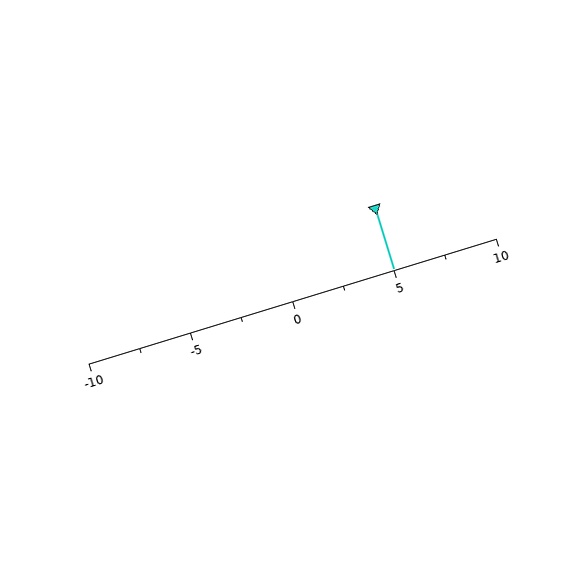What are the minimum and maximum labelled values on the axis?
The axis runs from -10 to 10.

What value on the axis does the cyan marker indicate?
The marker indicates approximately 5.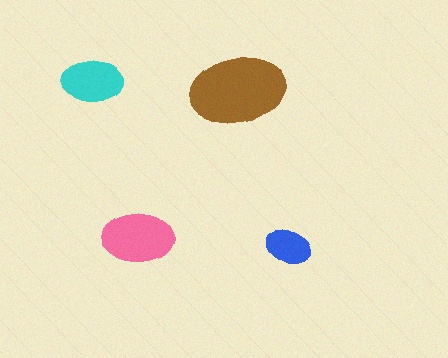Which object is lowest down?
The blue ellipse is bottommost.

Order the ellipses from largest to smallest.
the brown one, the pink one, the cyan one, the blue one.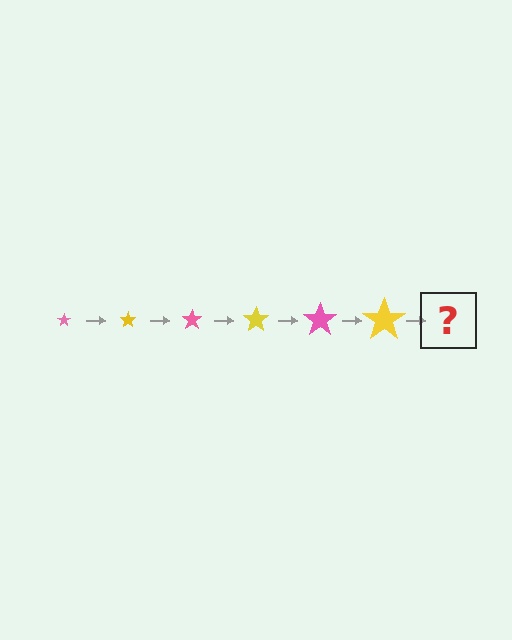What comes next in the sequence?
The next element should be a pink star, larger than the previous one.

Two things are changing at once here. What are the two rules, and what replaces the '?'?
The two rules are that the star grows larger each step and the color cycles through pink and yellow. The '?' should be a pink star, larger than the previous one.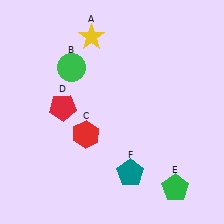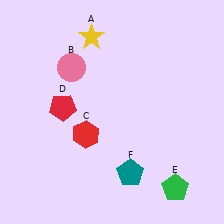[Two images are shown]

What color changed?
The circle (B) changed from green in Image 1 to pink in Image 2.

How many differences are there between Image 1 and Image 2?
There is 1 difference between the two images.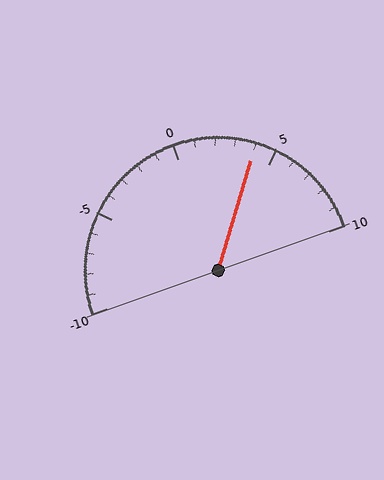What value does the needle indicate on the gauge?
The needle indicates approximately 4.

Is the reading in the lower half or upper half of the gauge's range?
The reading is in the upper half of the range (-10 to 10).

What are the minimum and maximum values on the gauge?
The gauge ranges from -10 to 10.